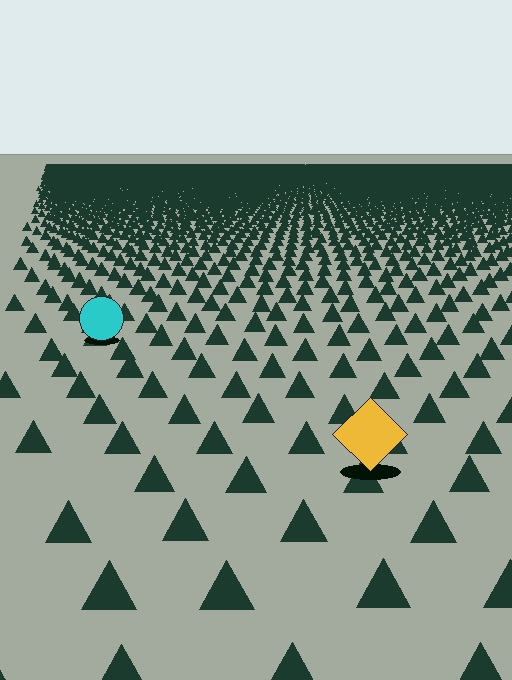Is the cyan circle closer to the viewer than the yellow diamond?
No. The yellow diamond is closer — you can tell from the texture gradient: the ground texture is coarser near it.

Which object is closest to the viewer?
The yellow diamond is closest. The texture marks near it are larger and more spread out.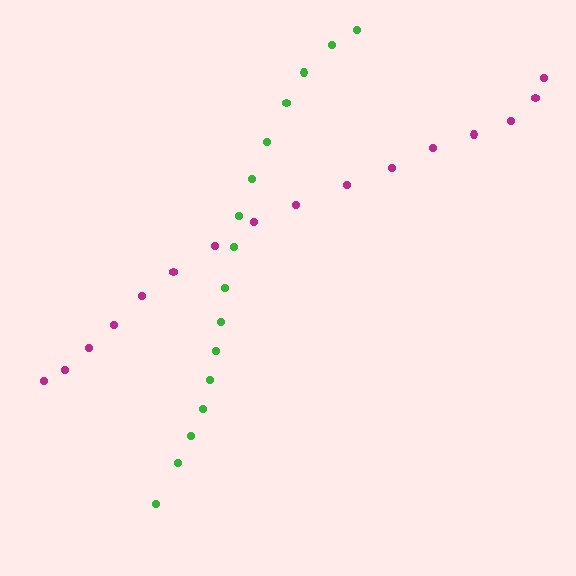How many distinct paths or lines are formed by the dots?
There are 2 distinct paths.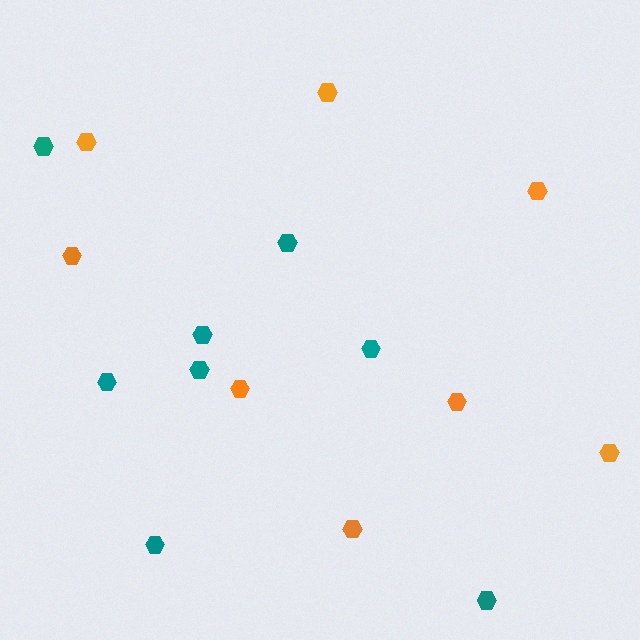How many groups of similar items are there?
There are 2 groups: one group of teal hexagons (8) and one group of orange hexagons (8).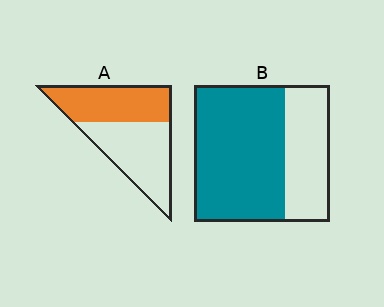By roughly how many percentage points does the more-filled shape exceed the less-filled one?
By roughly 20 percentage points (B over A).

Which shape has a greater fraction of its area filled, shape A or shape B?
Shape B.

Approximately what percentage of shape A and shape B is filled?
A is approximately 45% and B is approximately 65%.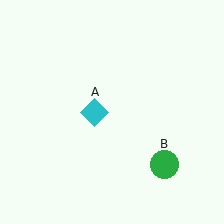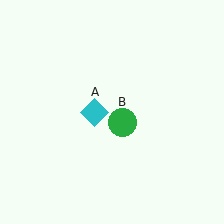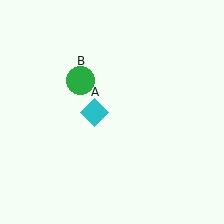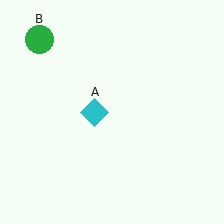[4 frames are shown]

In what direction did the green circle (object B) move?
The green circle (object B) moved up and to the left.